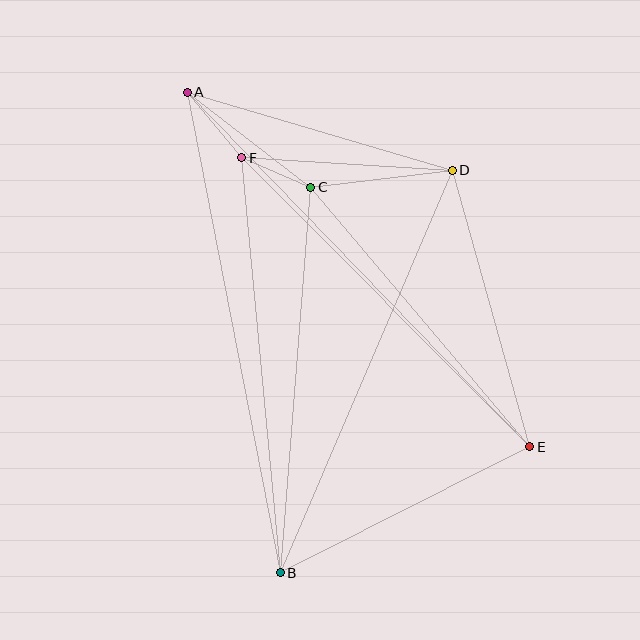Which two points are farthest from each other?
Points A and E are farthest from each other.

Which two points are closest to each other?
Points C and F are closest to each other.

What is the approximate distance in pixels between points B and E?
The distance between B and E is approximately 280 pixels.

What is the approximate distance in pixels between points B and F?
The distance between B and F is approximately 417 pixels.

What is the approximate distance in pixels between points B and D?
The distance between B and D is approximately 438 pixels.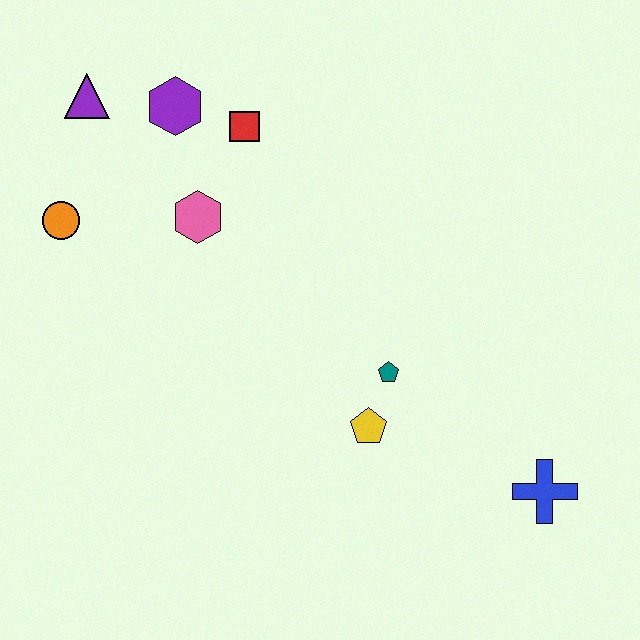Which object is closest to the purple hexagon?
The red square is closest to the purple hexagon.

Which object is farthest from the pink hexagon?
The blue cross is farthest from the pink hexagon.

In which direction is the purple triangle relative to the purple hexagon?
The purple triangle is to the left of the purple hexagon.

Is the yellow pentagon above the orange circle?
No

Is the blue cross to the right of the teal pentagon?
Yes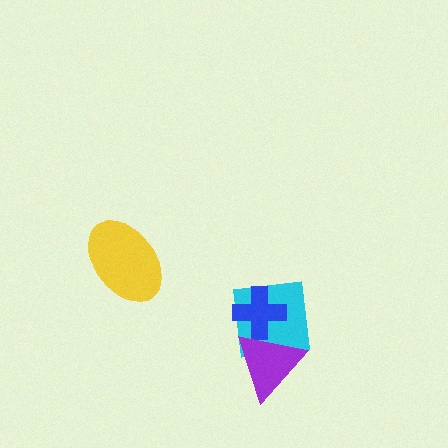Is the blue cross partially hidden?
Yes, it is partially covered by another shape.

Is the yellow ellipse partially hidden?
No, no other shape covers it.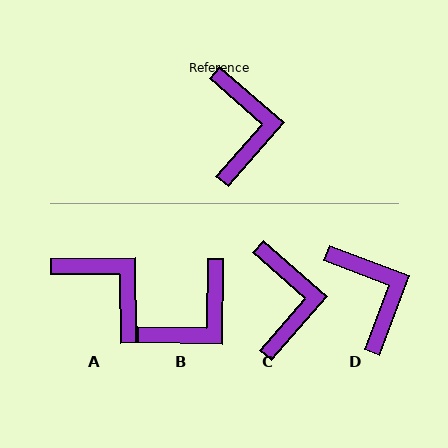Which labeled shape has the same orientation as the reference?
C.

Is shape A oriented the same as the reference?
No, it is off by about 41 degrees.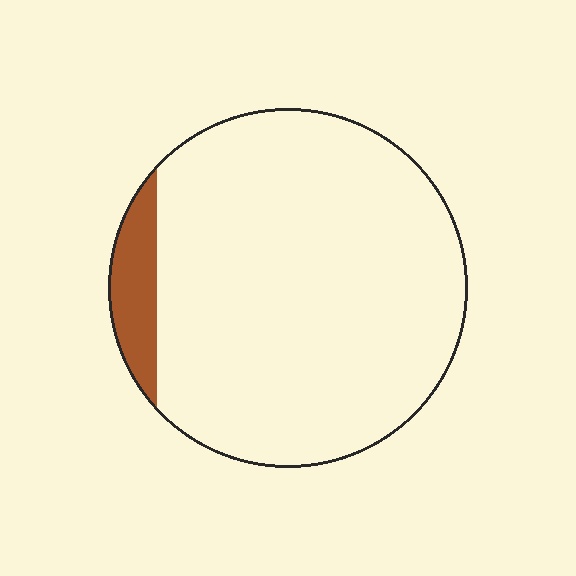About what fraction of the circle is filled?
About one tenth (1/10).